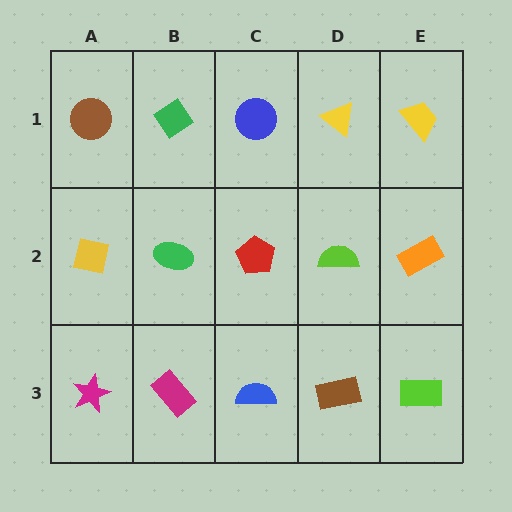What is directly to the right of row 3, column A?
A magenta rectangle.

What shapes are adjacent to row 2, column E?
A yellow trapezoid (row 1, column E), a lime rectangle (row 3, column E), a lime semicircle (row 2, column D).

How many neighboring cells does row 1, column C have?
3.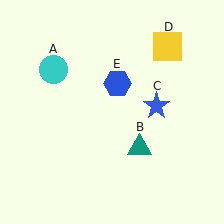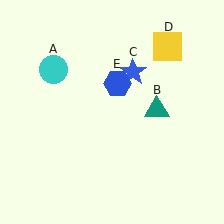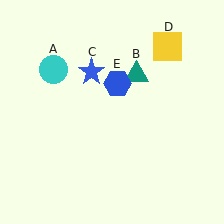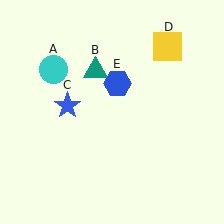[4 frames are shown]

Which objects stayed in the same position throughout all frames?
Cyan circle (object A) and yellow square (object D) and blue hexagon (object E) remained stationary.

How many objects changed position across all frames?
2 objects changed position: teal triangle (object B), blue star (object C).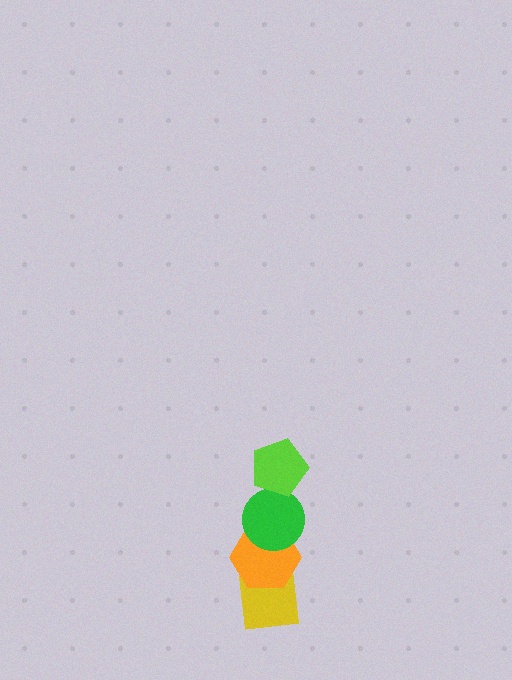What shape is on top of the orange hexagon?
The green circle is on top of the orange hexagon.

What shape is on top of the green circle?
The lime pentagon is on top of the green circle.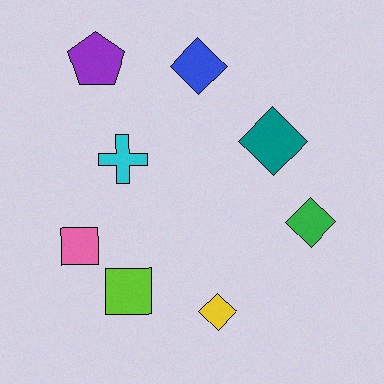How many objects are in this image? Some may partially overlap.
There are 8 objects.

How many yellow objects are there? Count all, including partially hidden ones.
There is 1 yellow object.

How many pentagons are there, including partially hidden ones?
There is 1 pentagon.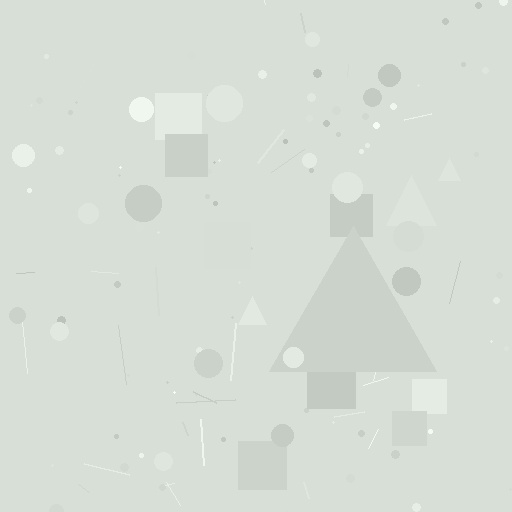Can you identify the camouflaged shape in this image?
The camouflaged shape is a triangle.